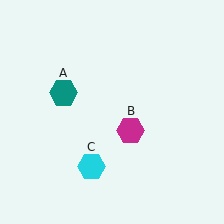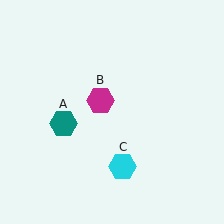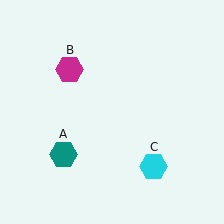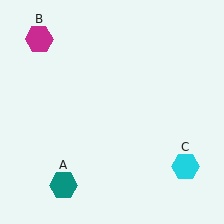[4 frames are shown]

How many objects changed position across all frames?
3 objects changed position: teal hexagon (object A), magenta hexagon (object B), cyan hexagon (object C).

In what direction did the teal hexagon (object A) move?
The teal hexagon (object A) moved down.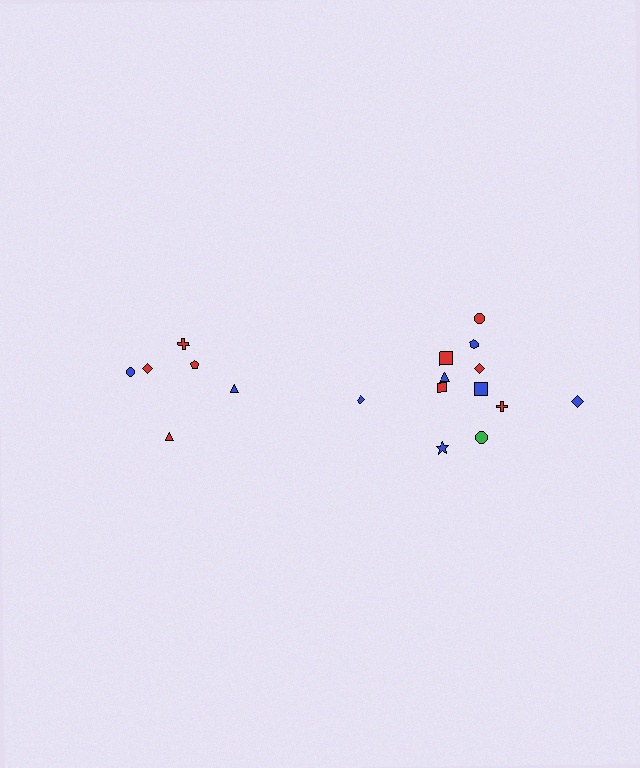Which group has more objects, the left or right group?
The right group.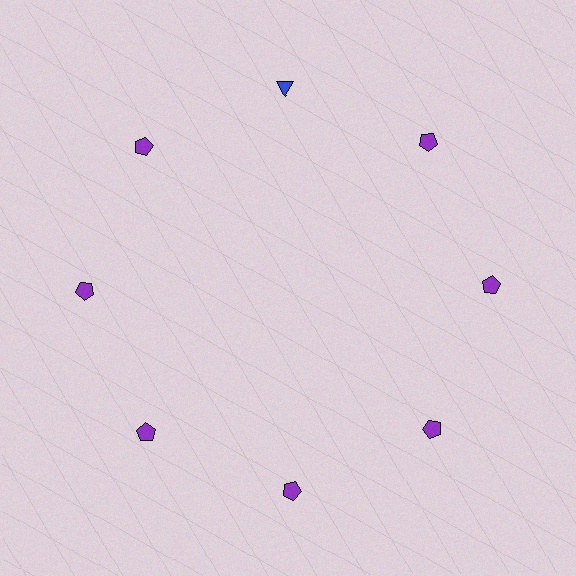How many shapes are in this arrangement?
There are 8 shapes arranged in a ring pattern.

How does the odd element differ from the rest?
It differs in both color (blue instead of purple) and shape (triangle instead of pentagon).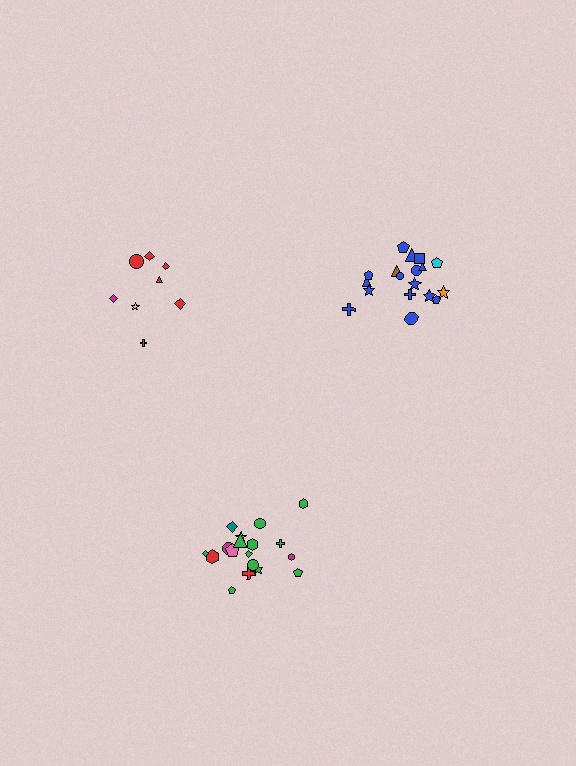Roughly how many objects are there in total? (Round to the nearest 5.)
Roughly 45 objects in total.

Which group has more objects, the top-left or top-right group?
The top-right group.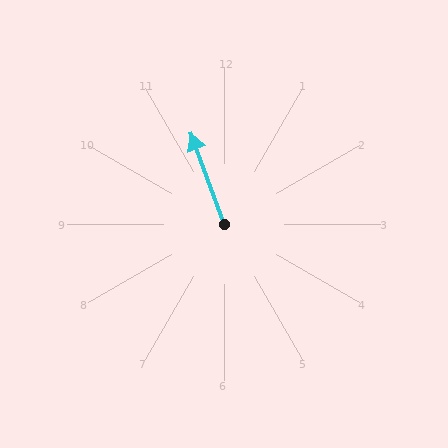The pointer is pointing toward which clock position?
Roughly 11 o'clock.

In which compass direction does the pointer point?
North.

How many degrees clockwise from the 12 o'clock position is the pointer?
Approximately 340 degrees.